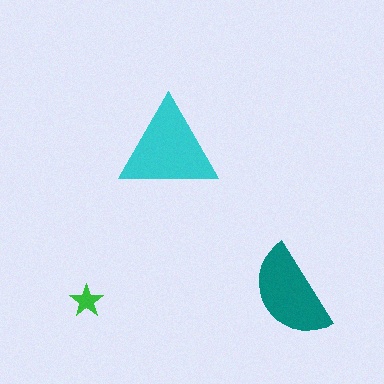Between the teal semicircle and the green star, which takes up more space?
The teal semicircle.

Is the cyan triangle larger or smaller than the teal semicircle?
Larger.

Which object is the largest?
The cyan triangle.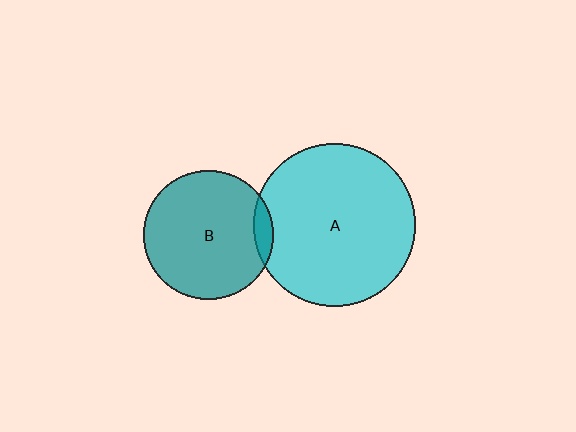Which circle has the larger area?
Circle A (cyan).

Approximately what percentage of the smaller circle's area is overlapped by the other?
Approximately 5%.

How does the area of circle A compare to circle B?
Approximately 1.6 times.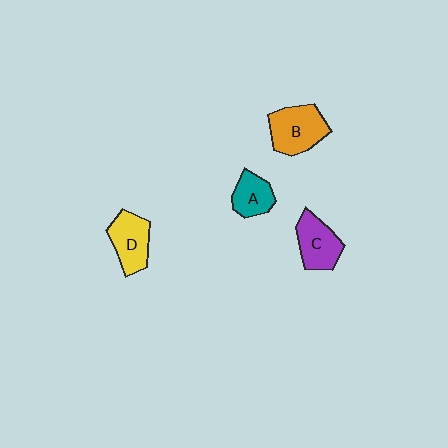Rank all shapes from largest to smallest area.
From largest to smallest: B (orange), C (purple), D (yellow), A (teal).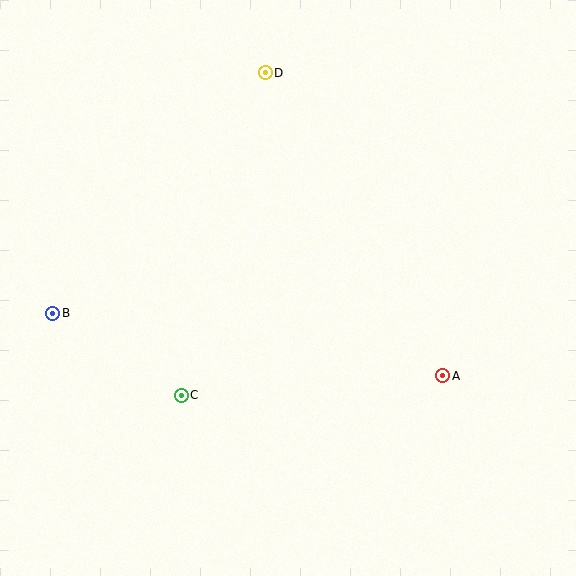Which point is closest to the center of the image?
Point C at (181, 395) is closest to the center.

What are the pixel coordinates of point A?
Point A is at (443, 376).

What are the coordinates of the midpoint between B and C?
The midpoint between B and C is at (117, 354).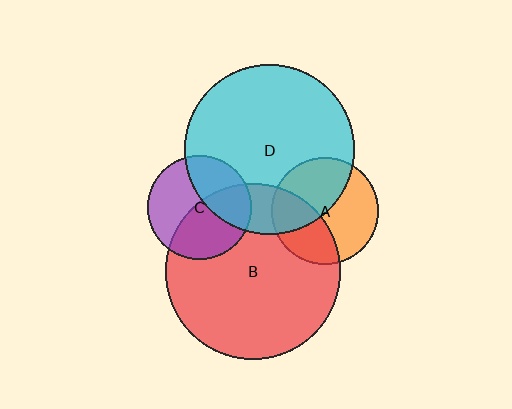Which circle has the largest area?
Circle B (red).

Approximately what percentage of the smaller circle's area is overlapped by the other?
Approximately 35%.